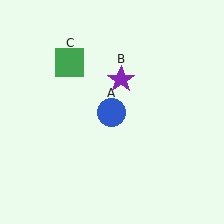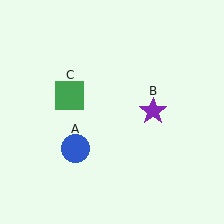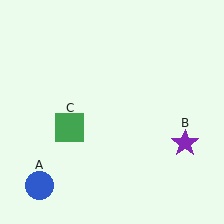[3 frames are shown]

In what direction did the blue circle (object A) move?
The blue circle (object A) moved down and to the left.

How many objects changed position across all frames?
3 objects changed position: blue circle (object A), purple star (object B), green square (object C).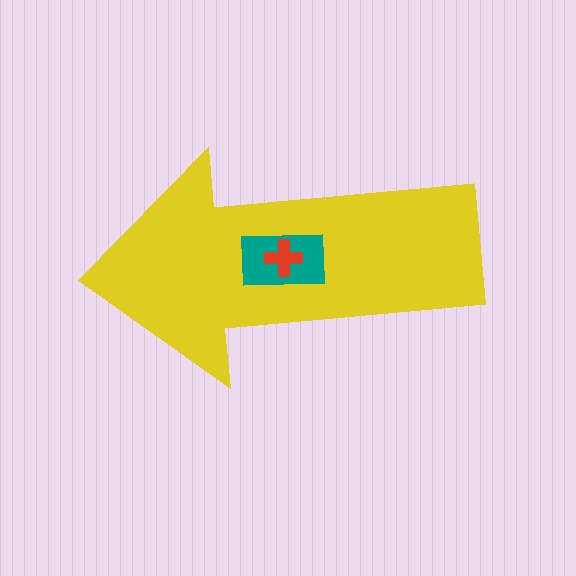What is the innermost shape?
The red cross.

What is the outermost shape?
The yellow arrow.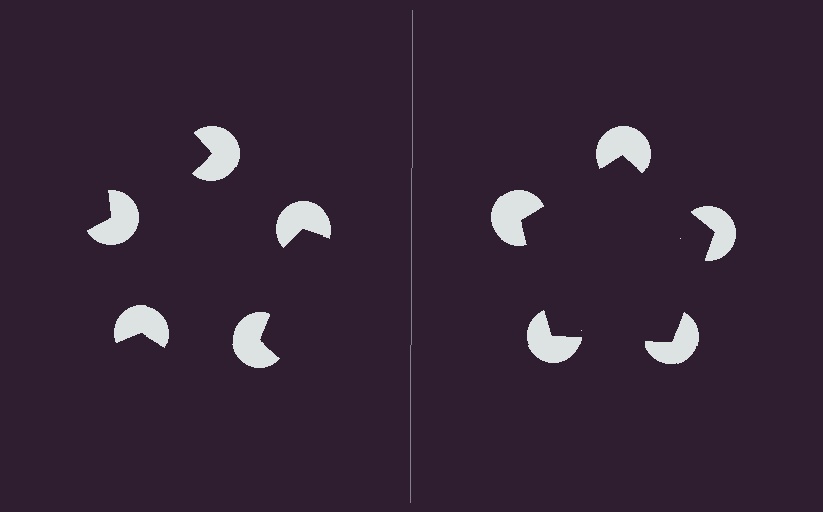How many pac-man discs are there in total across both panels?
10 — 5 on each side.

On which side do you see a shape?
An illusory pentagon appears on the right side. On the left side the wedge cuts are rotated, so no coherent shape forms.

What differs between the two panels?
The pac-man discs are positioned identically on both sides; only the wedge orientations differ. On the right they align to a pentagon; on the left they are misaligned.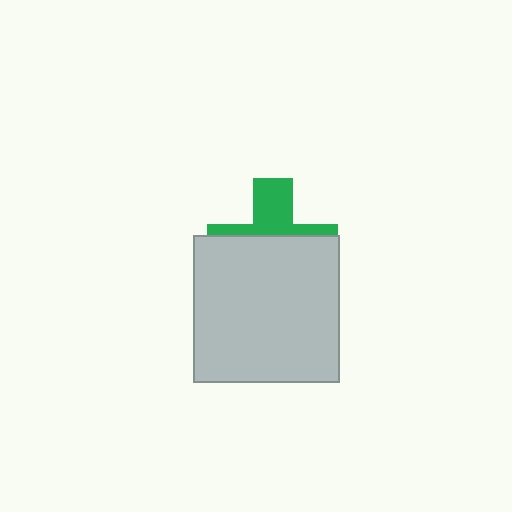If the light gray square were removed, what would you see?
You would see the complete green cross.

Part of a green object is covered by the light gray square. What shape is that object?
It is a cross.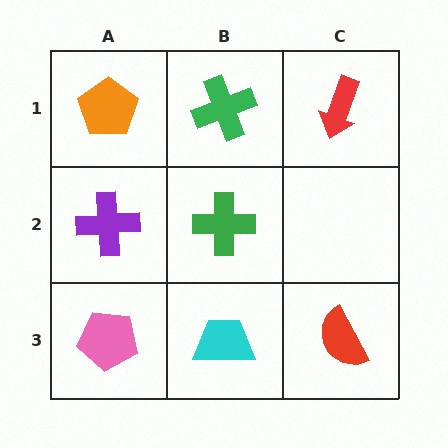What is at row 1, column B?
A green cross.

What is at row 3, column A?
A pink pentagon.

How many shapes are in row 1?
3 shapes.